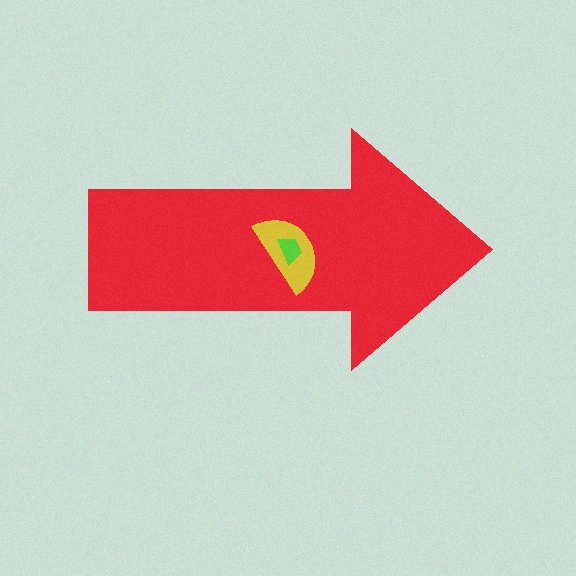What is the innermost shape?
The lime trapezoid.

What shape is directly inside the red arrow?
The yellow semicircle.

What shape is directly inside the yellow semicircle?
The lime trapezoid.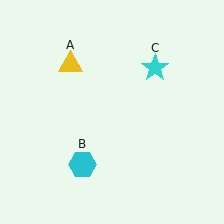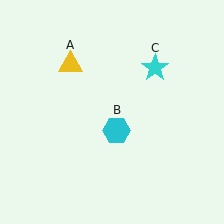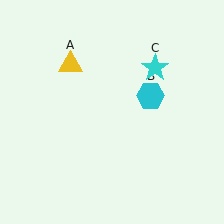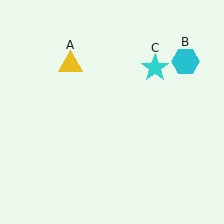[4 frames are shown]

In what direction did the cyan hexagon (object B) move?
The cyan hexagon (object B) moved up and to the right.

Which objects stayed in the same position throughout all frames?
Yellow triangle (object A) and cyan star (object C) remained stationary.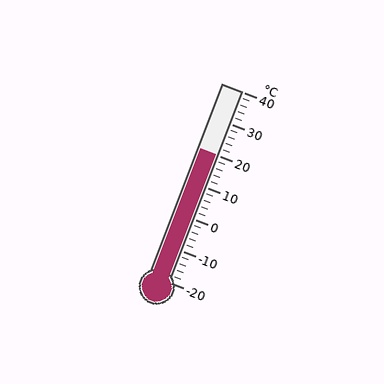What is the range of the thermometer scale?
The thermometer scale ranges from -20°C to 40°C.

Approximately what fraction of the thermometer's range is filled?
The thermometer is filled to approximately 65% of its range.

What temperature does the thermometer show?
The thermometer shows approximately 20°C.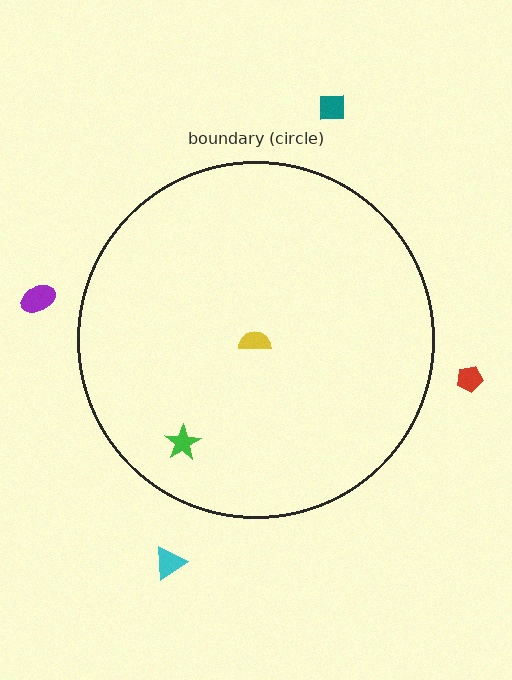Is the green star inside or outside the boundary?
Inside.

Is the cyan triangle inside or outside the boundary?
Outside.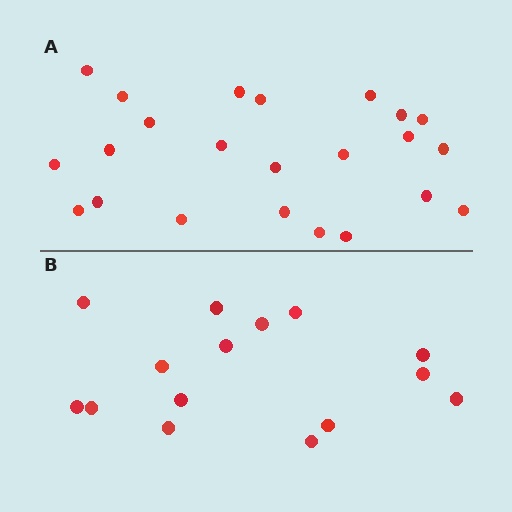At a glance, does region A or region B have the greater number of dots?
Region A (the top region) has more dots.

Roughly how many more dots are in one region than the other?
Region A has roughly 8 or so more dots than region B.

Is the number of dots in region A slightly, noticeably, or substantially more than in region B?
Region A has substantially more. The ratio is roughly 1.5 to 1.